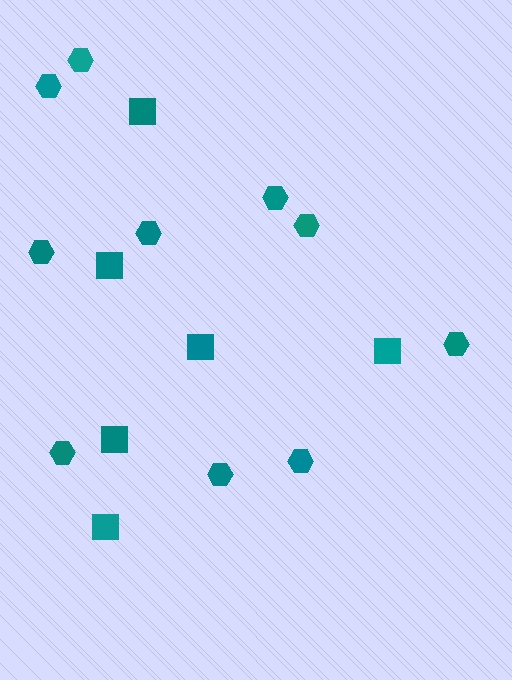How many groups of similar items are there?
There are 2 groups: one group of hexagons (10) and one group of squares (6).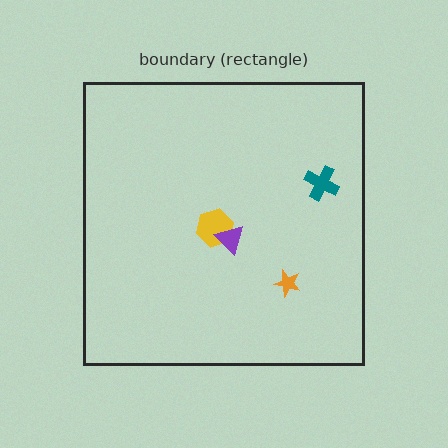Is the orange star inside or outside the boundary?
Inside.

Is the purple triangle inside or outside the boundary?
Inside.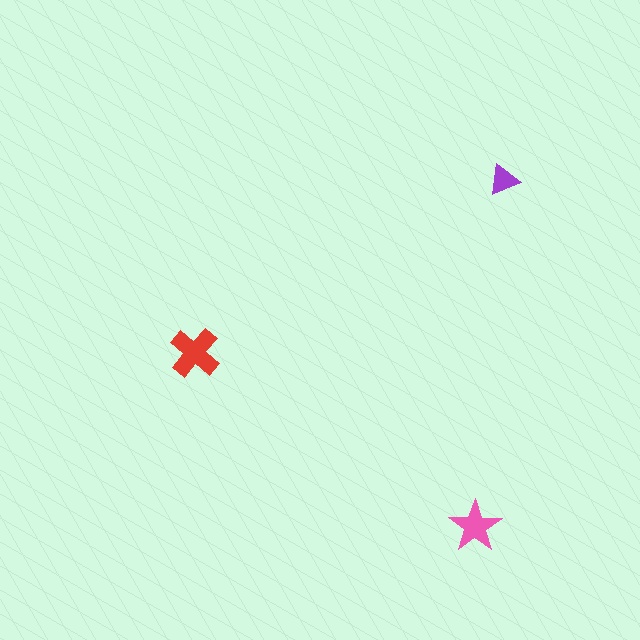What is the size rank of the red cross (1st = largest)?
1st.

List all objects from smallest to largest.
The purple triangle, the pink star, the red cross.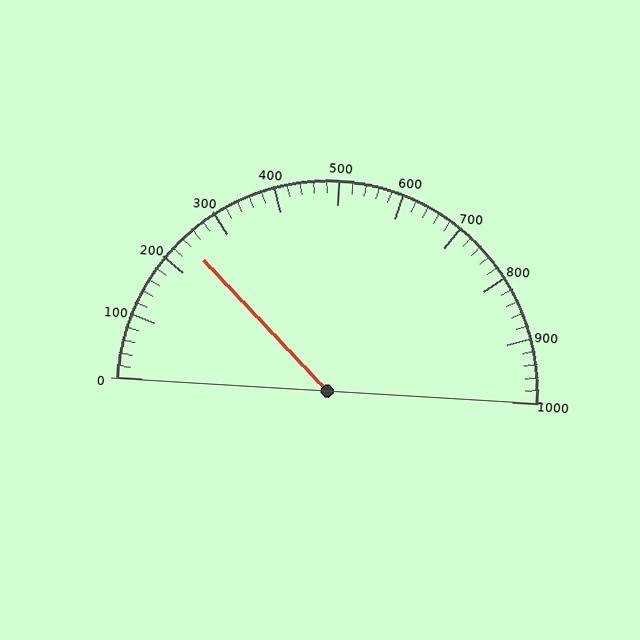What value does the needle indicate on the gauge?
The needle indicates approximately 240.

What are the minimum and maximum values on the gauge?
The gauge ranges from 0 to 1000.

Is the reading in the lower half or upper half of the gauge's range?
The reading is in the lower half of the range (0 to 1000).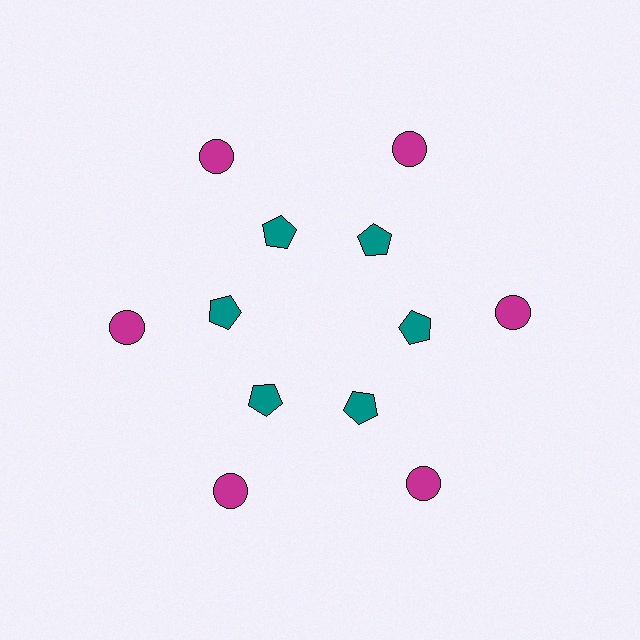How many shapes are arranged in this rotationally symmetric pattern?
There are 12 shapes, arranged in 6 groups of 2.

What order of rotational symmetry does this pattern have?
This pattern has 6-fold rotational symmetry.